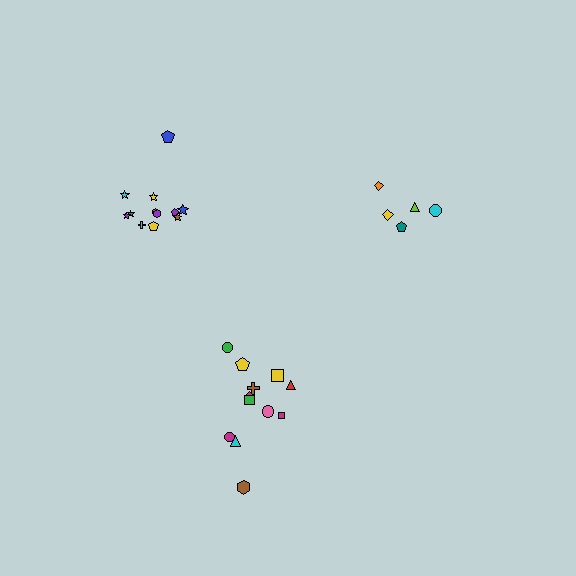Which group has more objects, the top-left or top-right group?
The top-left group.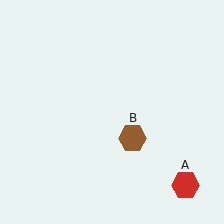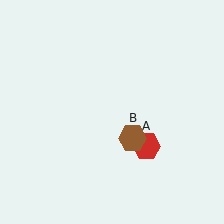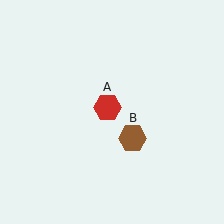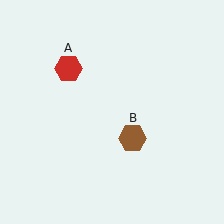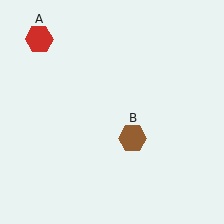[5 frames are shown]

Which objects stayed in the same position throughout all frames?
Brown hexagon (object B) remained stationary.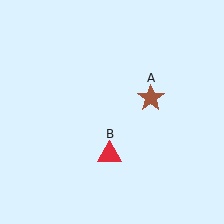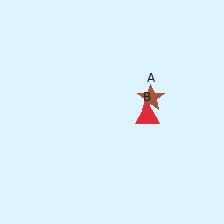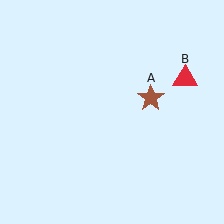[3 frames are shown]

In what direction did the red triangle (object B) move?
The red triangle (object B) moved up and to the right.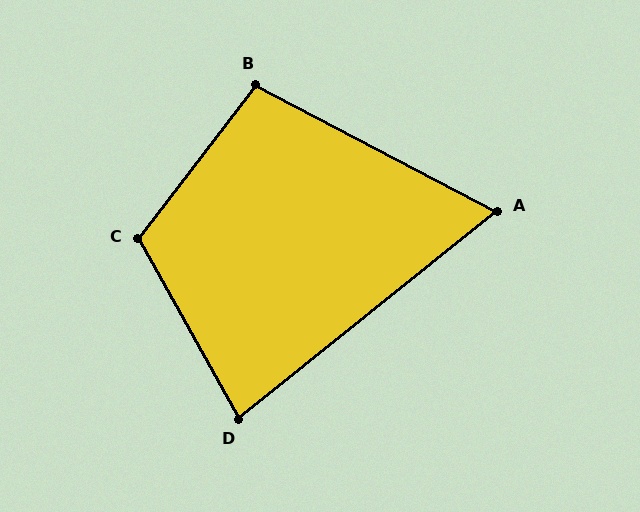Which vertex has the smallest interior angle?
A, at approximately 66 degrees.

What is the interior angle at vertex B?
Approximately 100 degrees (obtuse).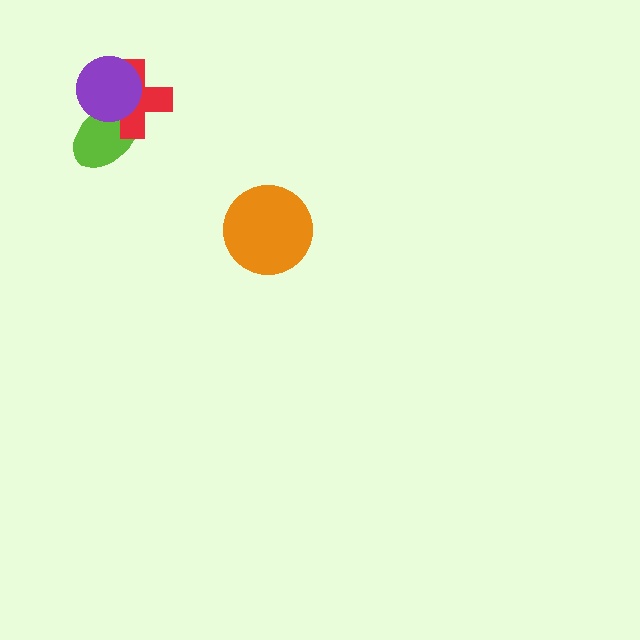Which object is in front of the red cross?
The purple circle is in front of the red cross.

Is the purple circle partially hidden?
No, no other shape covers it.